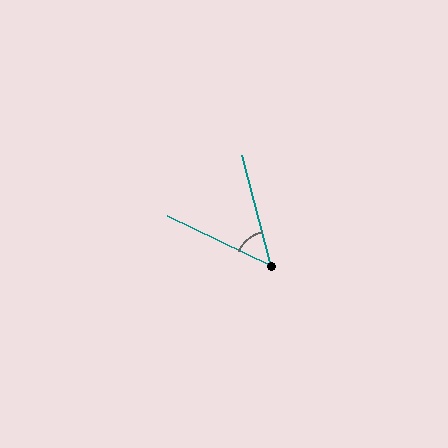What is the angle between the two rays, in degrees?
Approximately 50 degrees.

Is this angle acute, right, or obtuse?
It is acute.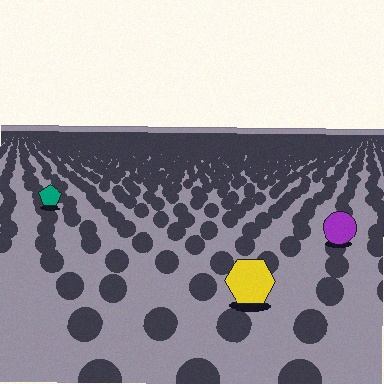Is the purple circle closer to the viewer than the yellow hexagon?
No. The yellow hexagon is closer — you can tell from the texture gradient: the ground texture is coarser near it.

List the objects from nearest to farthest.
From nearest to farthest: the yellow hexagon, the purple circle, the teal pentagon.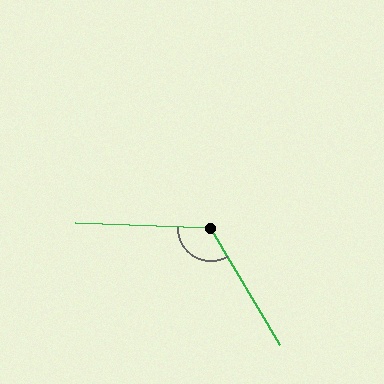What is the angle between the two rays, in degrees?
Approximately 123 degrees.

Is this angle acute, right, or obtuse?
It is obtuse.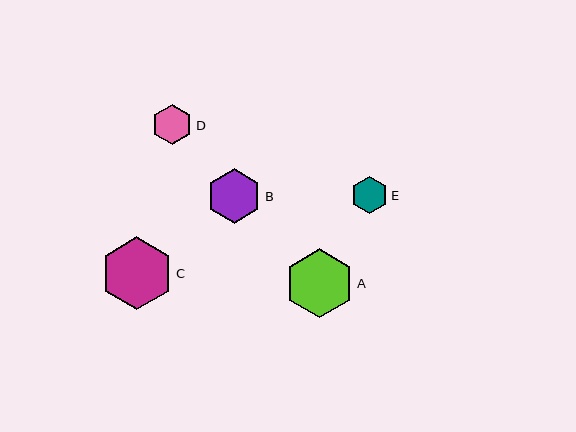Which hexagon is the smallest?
Hexagon E is the smallest with a size of approximately 37 pixels.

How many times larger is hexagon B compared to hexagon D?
Hexagon B is approximately 1.4 times the size of hexagon D.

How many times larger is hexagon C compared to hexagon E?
Hexagon C is approximately 2.0 times the size of hexagon E.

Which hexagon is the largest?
Hexagon C is the largest with a size of approximately 73 pixels.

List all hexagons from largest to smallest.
From largest to smallest: C, A, B, D, E.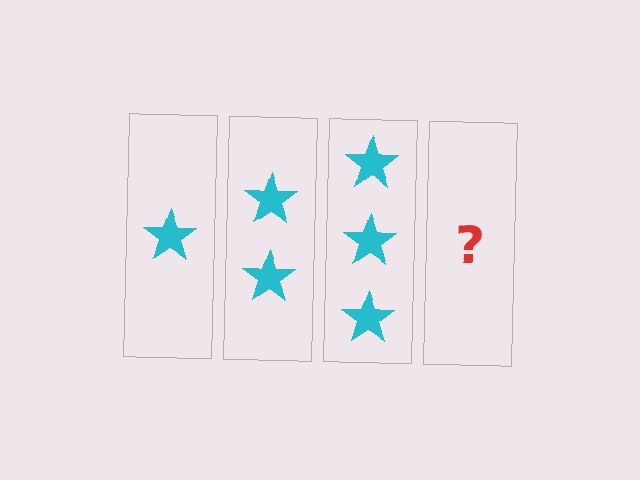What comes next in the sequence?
The next element should be 4 stars.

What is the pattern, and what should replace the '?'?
The pattern is that each step adds one more star. The '?' should be 4 stars.